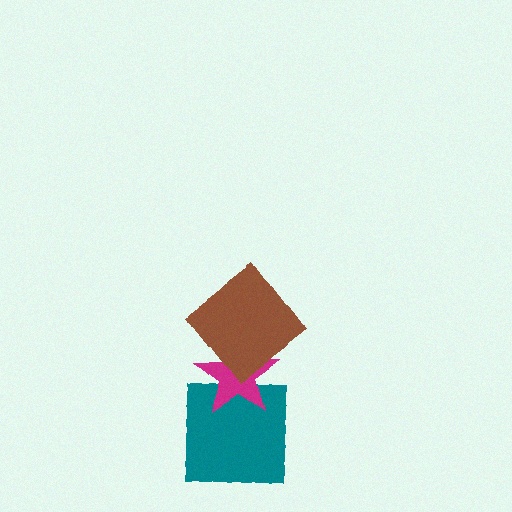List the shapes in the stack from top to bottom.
From top to bottom: the brown diamond, the magenta star, the teal square.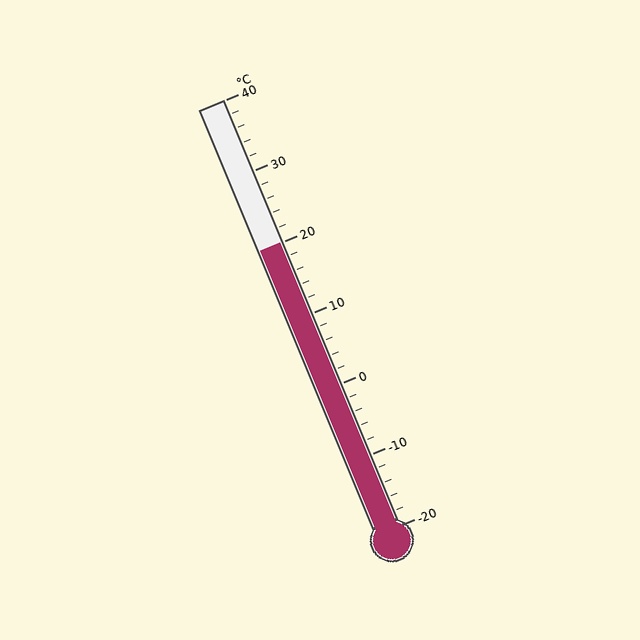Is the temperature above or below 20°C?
The temperature is at 20°C.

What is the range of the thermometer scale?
The thermometer scale ranges from -20°C to 40°C.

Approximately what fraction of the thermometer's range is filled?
The thermometer is filled to approximately 65% of its range.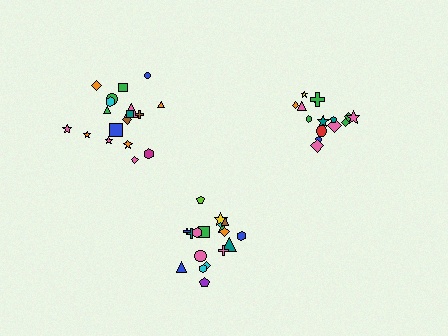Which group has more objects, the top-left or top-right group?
The top-left group.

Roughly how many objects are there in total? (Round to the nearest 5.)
Roughly 50 objects in total.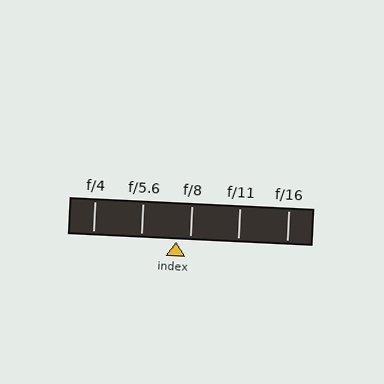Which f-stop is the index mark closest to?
The index mark is closest to f/8.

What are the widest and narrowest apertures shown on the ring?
The widest aperture shown is f/4 and the narrowest is f/16.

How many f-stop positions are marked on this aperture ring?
There are 5 f-stop positions marked.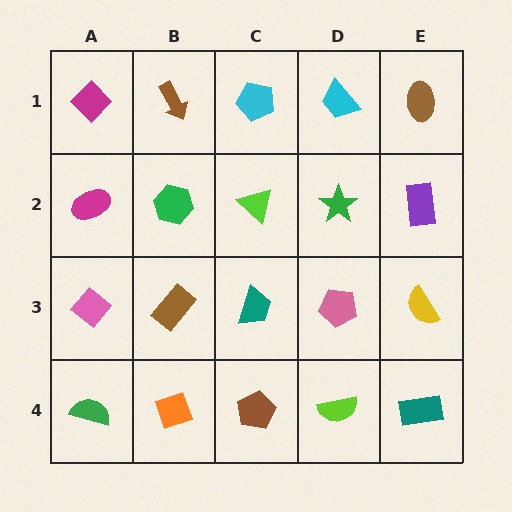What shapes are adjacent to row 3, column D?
A green star (row 2, column D), a lime semicircle (row 4, column D), a teal trapezoid (row 3, column C), a yellow semicircle (row 3, column E).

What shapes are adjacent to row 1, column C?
A lime triangle (row 2, column C), a brown arrow (row 1, column B), a cyan trapezoid (row 1, column D).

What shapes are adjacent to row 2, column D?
A cyan trapezoid (row 1, column D), a pink pentagon (row 3, column D), a lime triangle (row 2, column C), a purple rectangle (row 2, column E).